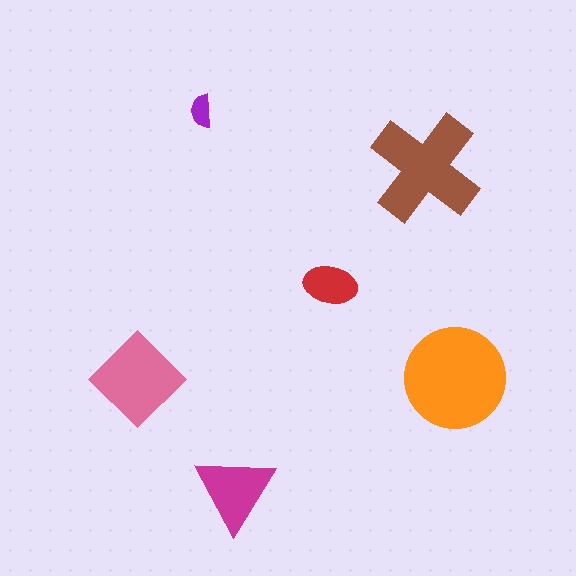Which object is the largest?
The orange circle.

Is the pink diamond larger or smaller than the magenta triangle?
Larger.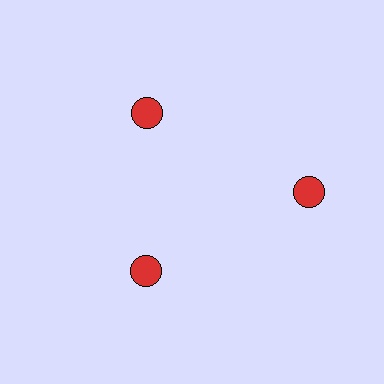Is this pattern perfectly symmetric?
No. The 3 red circles are arranged in a ring, but one element near the 3 o'clock position is pushed outward from the center, breaking the 3-fold rotational symmetry.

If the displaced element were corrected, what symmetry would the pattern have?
It would have 3-fold rotational symmetry — the pattern would map onto itself every 120 degrees.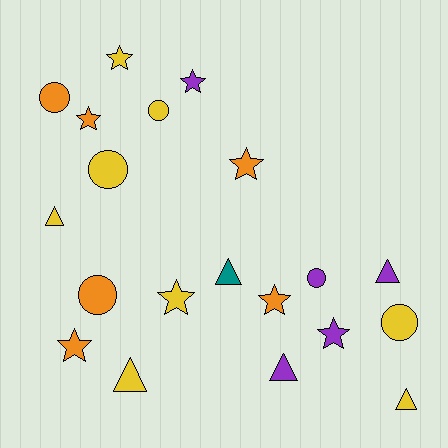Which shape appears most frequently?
Star, with 8 objects.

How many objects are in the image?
There are 20 objects.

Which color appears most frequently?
Yellow, with 8 objects.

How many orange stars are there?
There are 4 orange stars.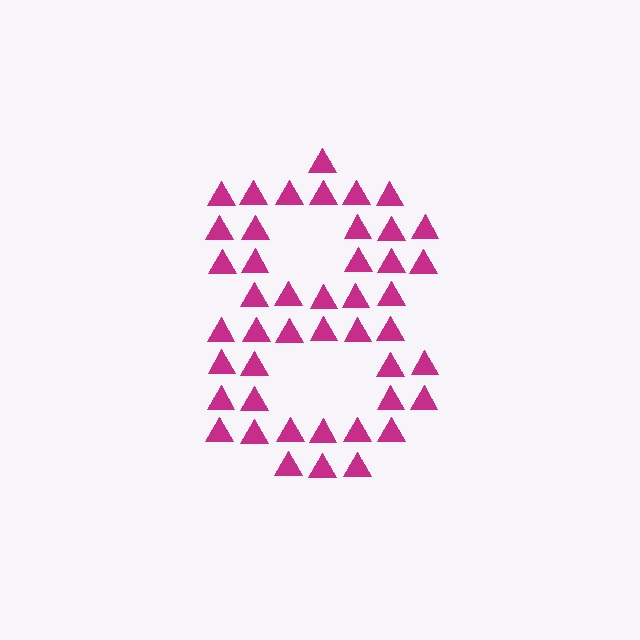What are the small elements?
The small elements are triangles.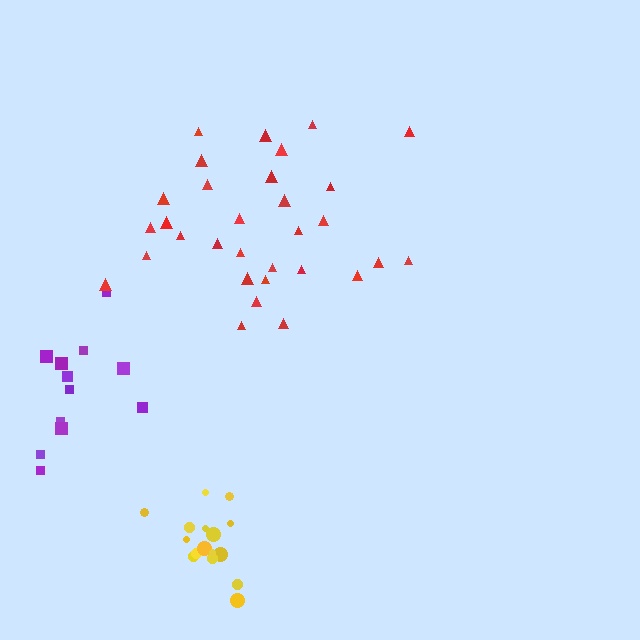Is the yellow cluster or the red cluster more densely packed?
Yellow.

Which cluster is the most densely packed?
Yellow.